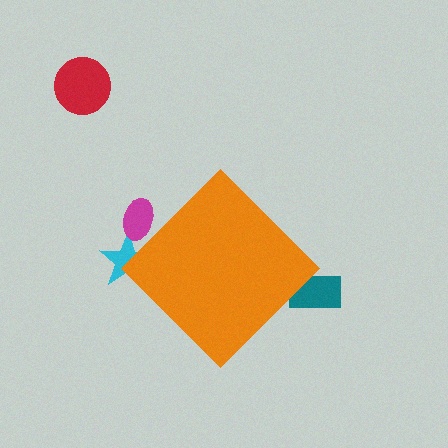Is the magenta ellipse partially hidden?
Yes, the magenta ellipse is partially hidden behind the orange diamond.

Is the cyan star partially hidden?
Yes, the cyan star is partially hidden behind the orange diamond.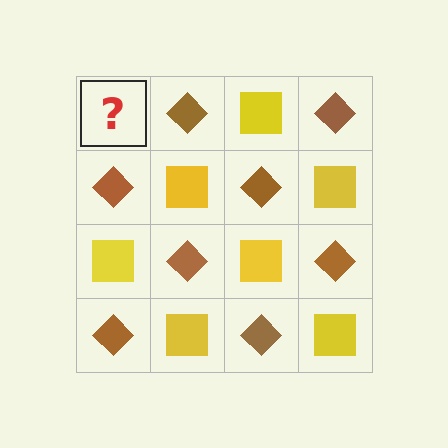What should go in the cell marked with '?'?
The missing cell should contain a yellow square.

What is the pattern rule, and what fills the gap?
The rule is that it alternates yellow square and brown diamond in a checkerboard pattern. The gap should be filled with a yellow square.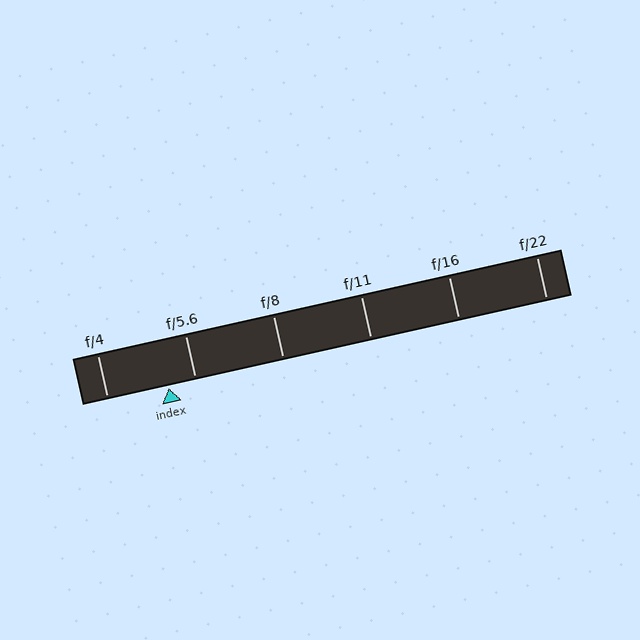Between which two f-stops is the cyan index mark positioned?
The index mark is between f/4 and f/5.6.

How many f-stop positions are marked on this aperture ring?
There are 6 f-stop positions marked.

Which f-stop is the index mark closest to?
The index mark is closest to f/5.6.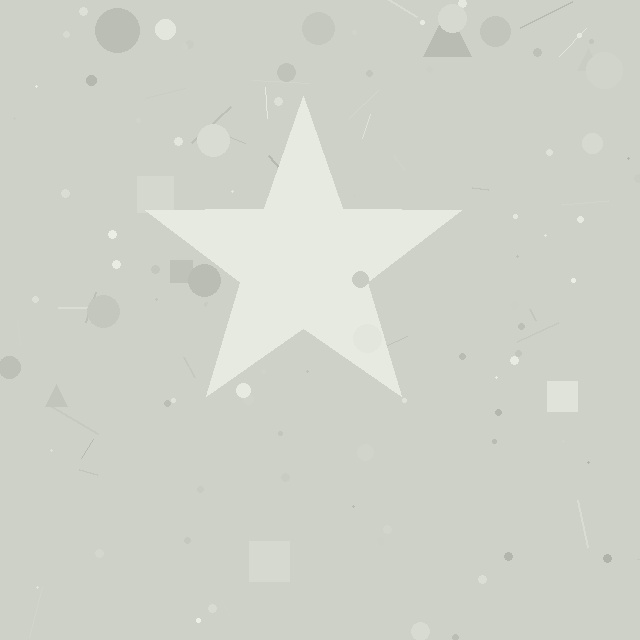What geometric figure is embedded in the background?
A star is embedded in the background.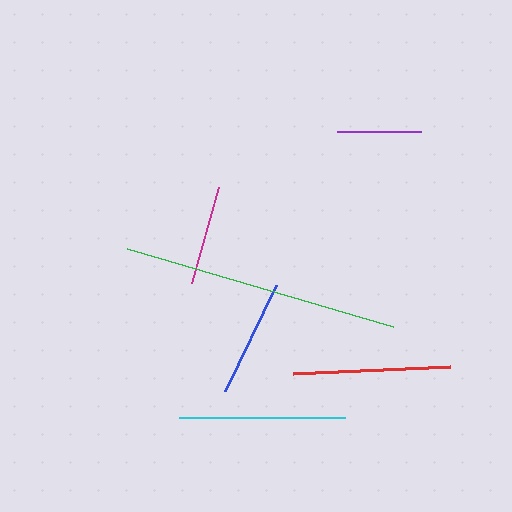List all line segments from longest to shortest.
From longest to shortest: green, cyan, red, blue, magenta, purple.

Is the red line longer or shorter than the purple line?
The red line is longer than the purple line.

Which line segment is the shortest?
The purple line is the shortest at approximately 83 pixels.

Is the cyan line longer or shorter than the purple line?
The cyan line is longer than the purple line.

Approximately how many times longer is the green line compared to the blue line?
The green line is approximately 2.3 times the length of the blue line.